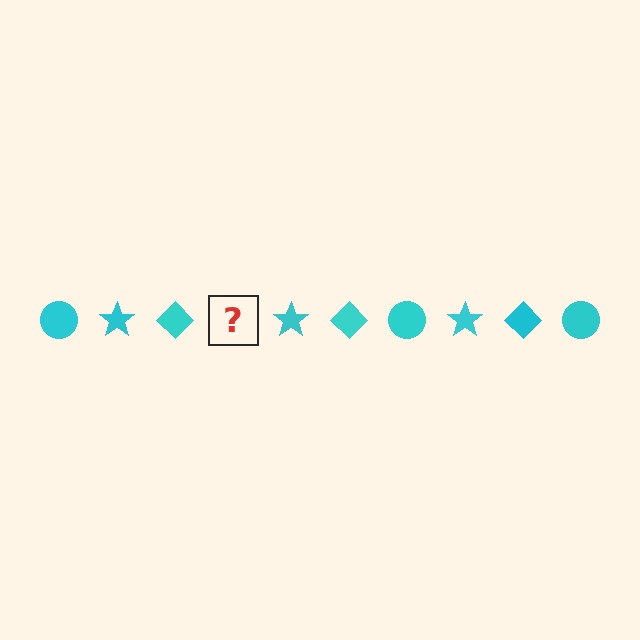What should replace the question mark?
The question mark should be replaced with a cyan circle.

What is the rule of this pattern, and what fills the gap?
The rule is that the pattern cycles through circle, star, diamond shapes in cyan. The gap should be filled with a cyan circle.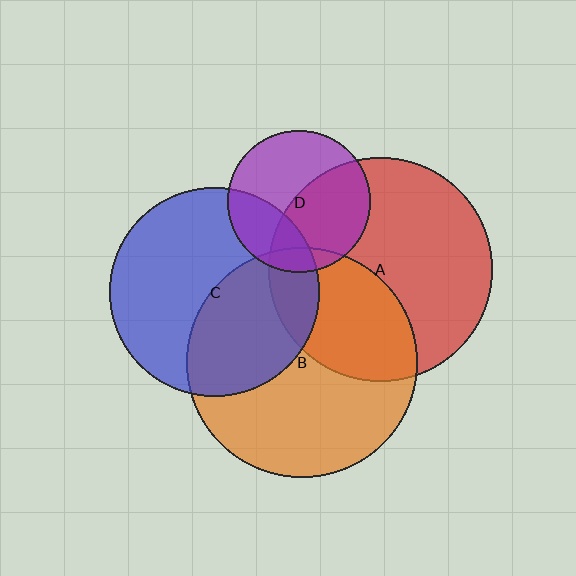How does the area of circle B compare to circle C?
Approximately 1.2 times.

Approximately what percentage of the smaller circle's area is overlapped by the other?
Approximately 15%.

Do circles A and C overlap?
Yes.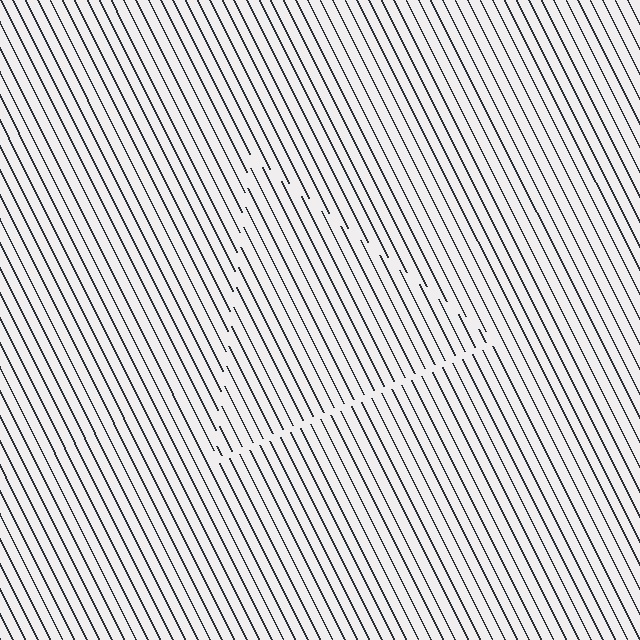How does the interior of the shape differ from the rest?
The interior of the shape contains the same grating, shifted by half a period — the contour is defined by the phase discontinuity where line-ends from the inner and outer gratings abut.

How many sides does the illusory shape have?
3 sides — the line-ends trace a triangle.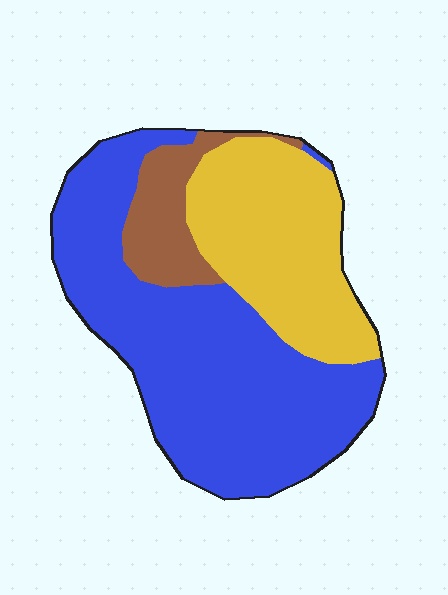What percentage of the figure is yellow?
Yellow covers 31% of the figure.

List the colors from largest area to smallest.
From largest to smallest: blue, yellow, brown.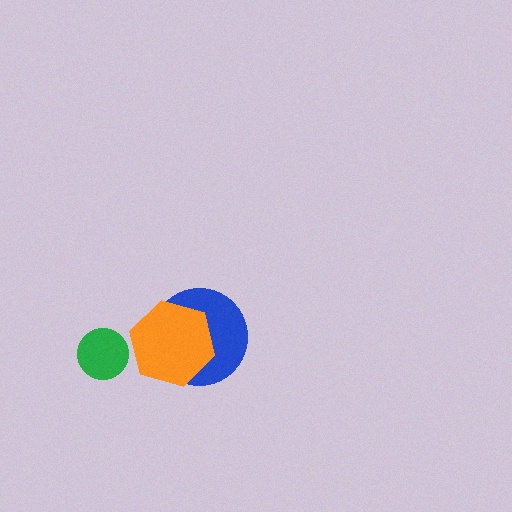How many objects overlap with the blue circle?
1 object overlaps with the blue circle.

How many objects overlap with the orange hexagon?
1 object overlaps with the orange hexagon.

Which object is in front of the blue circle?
The orange hexagon is in front of the blue circle.